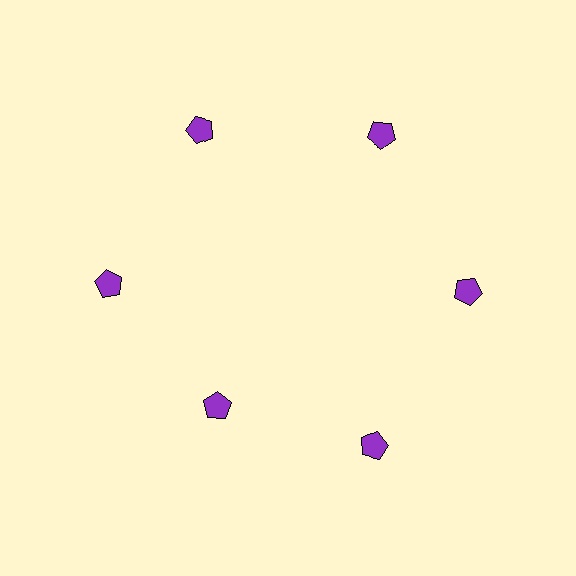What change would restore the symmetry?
The symmetry would be restored by moving it outward, back onto the ring so that all 6 pentagons sit at equal angles and equal distance from the center.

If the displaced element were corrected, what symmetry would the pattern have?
It would have 6-fold rotational symmetry — the pattern would map onto itself every 60 degrees.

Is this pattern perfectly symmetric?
No. The 6 purple pentagons are arranged in a ring, but one element near the 7 o'clock position is pulled inward toward the center, breaking the 6-fold rotational symmetry.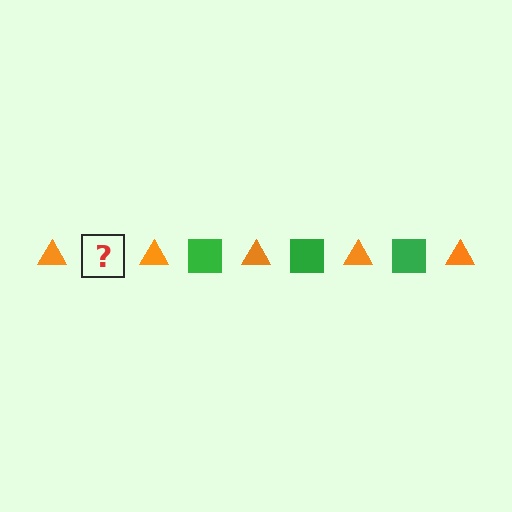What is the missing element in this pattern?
The missing element is a green square.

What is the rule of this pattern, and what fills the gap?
The rule is that the pattern alternates between orange triangle and green square. The gap should be filled with a green square.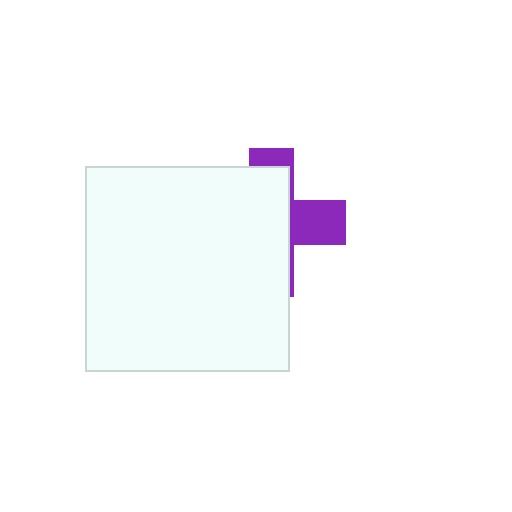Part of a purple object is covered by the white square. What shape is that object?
It is a cross.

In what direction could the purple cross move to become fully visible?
The purple cross could move right. That would shift it out from behind the white square entirely.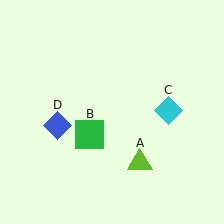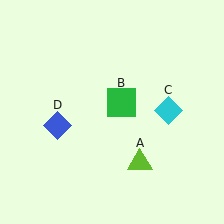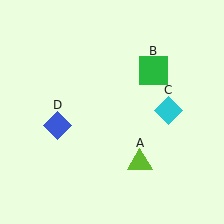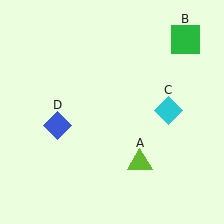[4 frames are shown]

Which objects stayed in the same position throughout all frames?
Lime triangle (object A) and cyan diamond (object C) and blue diamond (object D) remained stationary.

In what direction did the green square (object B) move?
The green square (object B) moved up and to the right.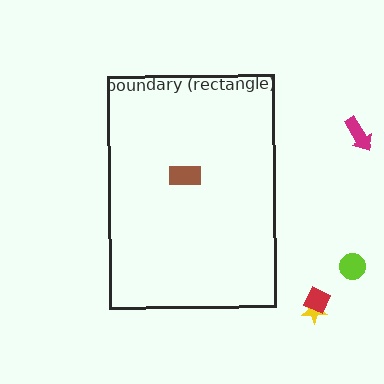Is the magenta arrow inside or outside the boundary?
Outside.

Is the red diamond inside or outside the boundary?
Outside.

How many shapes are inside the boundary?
1 inside, 4 outside.